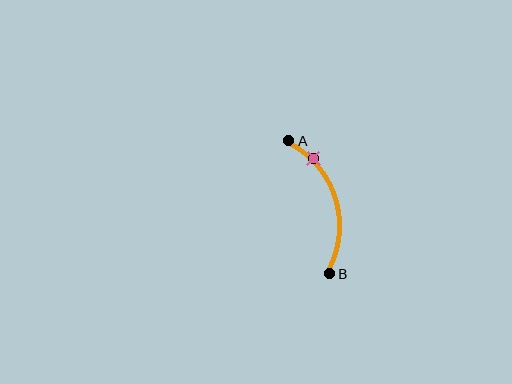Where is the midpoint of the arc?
The arc midpoint is the point on the curve farthest from the straight line joining A and B. It sits to the right of that line.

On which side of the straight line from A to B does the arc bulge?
The arc bulges to the right of the straight line connecting A and B.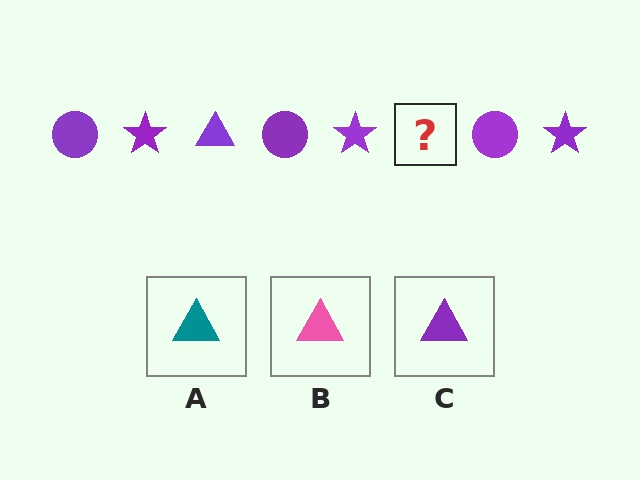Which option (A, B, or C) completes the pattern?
C.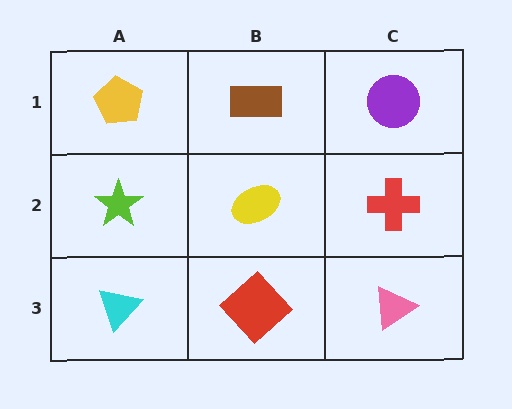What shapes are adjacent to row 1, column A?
A lime star (row 2, column A), a brown rectangle (row 1, column B).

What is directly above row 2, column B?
A brown rectangle.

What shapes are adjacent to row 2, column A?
A yellow pentagon (row 1, column A), a cyan triangle (row 3, column A), a yellow ellipse (row 2, column B).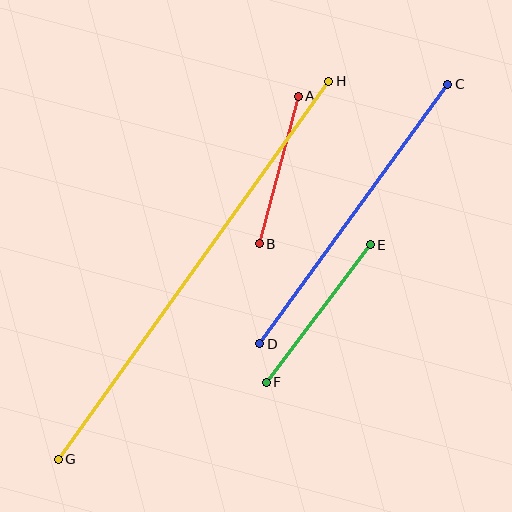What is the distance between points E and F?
The distance is approximately 172 pixels.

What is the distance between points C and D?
The distance is approximately 320 pixels.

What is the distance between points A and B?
The distance is approximately 153 pixels.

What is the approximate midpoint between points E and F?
The midpoint is at approximately (318, 314) pixels.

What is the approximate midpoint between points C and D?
The midpoint is at approximately (354, 214) pixels.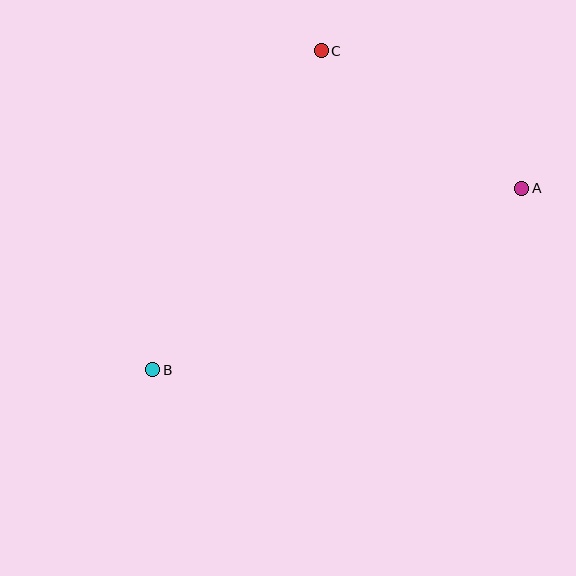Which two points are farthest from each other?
Points A and B are farthest from each other.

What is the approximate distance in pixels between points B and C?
The distance between B and C is approximately 361 pixels.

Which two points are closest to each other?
Points A and C are closest to each other.